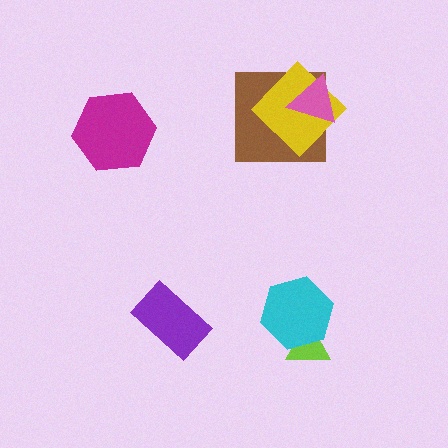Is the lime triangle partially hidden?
Yes, it is partially covered by another shape.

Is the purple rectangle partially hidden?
No, no other shape covers it.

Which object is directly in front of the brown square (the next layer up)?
The yellow diamond is directly in front of the brown square.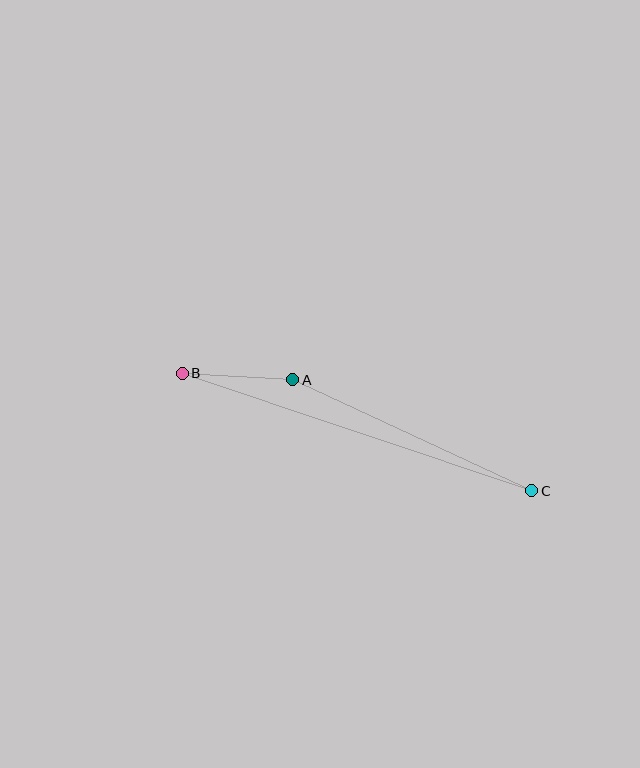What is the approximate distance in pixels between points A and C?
The distance between A and C is approximately 264 pixels.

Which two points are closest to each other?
Points A and B are closest to each other.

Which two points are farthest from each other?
Points B and C are farthest from each other.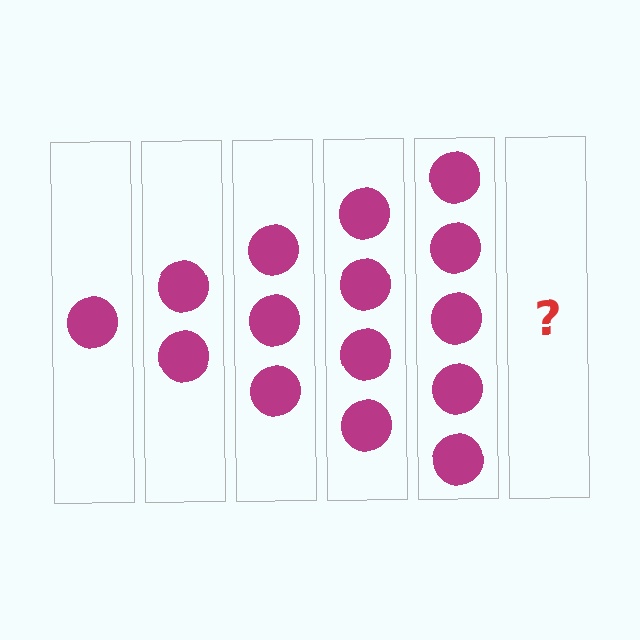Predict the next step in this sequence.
The next step is 6 circles.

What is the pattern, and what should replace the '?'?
The pattern is that each step adds one more circle. The '?' should be 6 circles.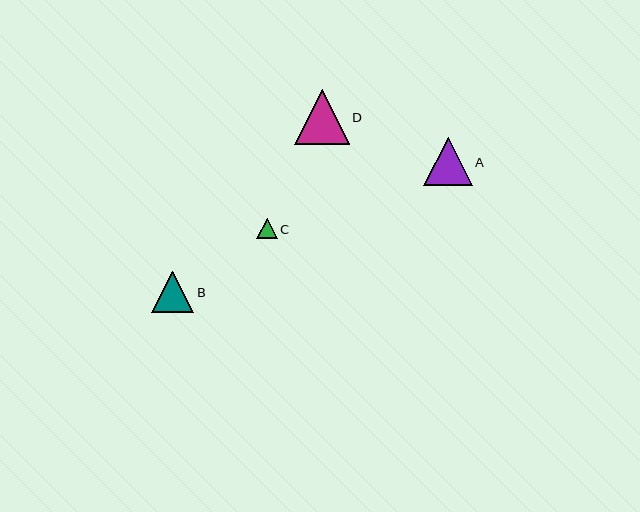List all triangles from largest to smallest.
From largest to smallest: D, A, B, C.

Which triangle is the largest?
Triangle D is the largest with a size of approximately 55 pixels.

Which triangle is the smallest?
Triangle C is the smallest with a size of approximately 20 pixels.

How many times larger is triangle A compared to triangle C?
Triangle A is approximately 2.4 times the size of triangle C.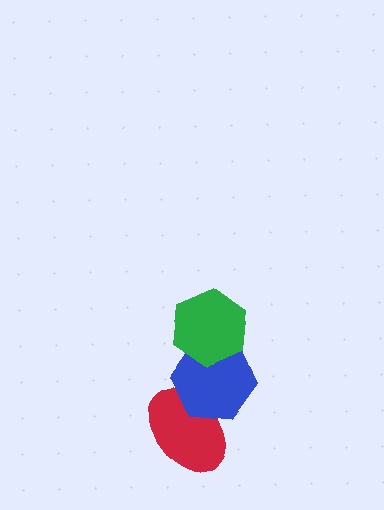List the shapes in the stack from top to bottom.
From top to bottom: the green hexagon, the blue hexagon, the red ellipse.